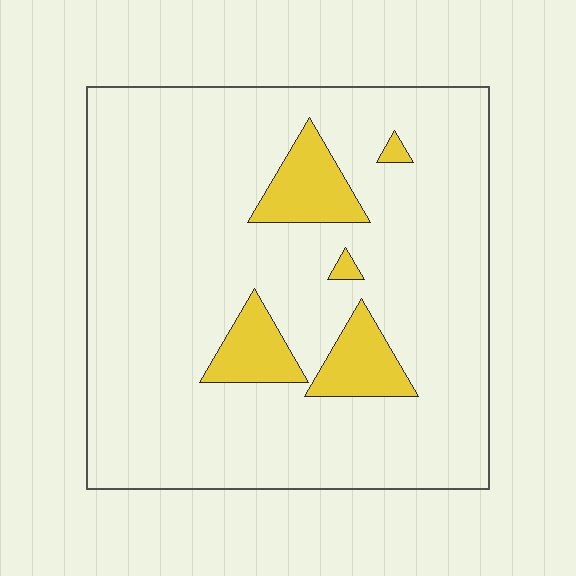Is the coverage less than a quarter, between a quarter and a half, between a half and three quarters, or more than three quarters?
Less than a quarter.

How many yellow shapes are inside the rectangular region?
5.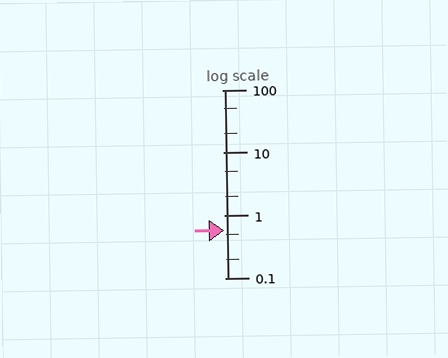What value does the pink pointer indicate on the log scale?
The pointer indicates approximately 0.57.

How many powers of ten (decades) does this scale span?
The scale spans 3 decades, from 0.1 to 100.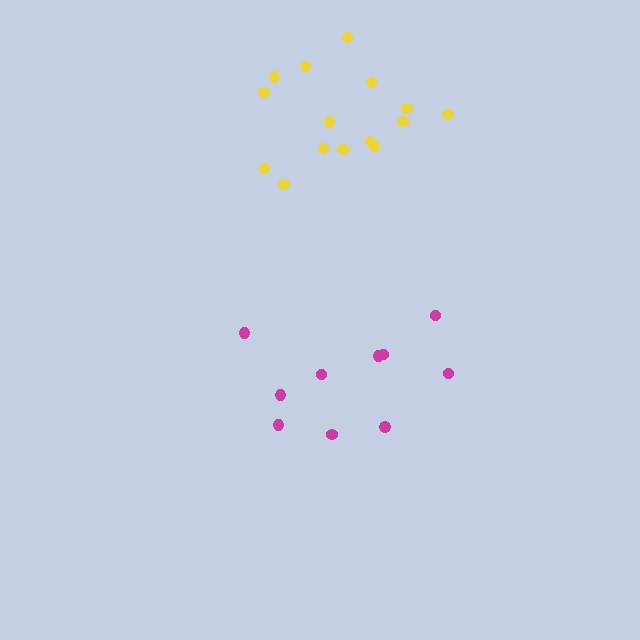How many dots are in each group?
Group 1: 10 dots, Group 2: 15 dots (25 total).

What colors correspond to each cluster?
The clusters are colored: magenta, yellow.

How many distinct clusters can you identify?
There are 2 distinct clusters.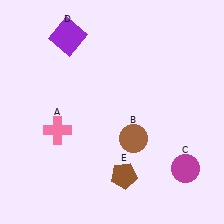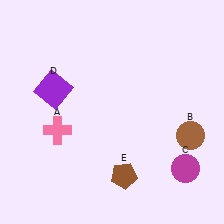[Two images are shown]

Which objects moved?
The objects that moved are: the brown circle (B), the purple square (D).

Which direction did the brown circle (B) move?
The brown circle (B) moved right.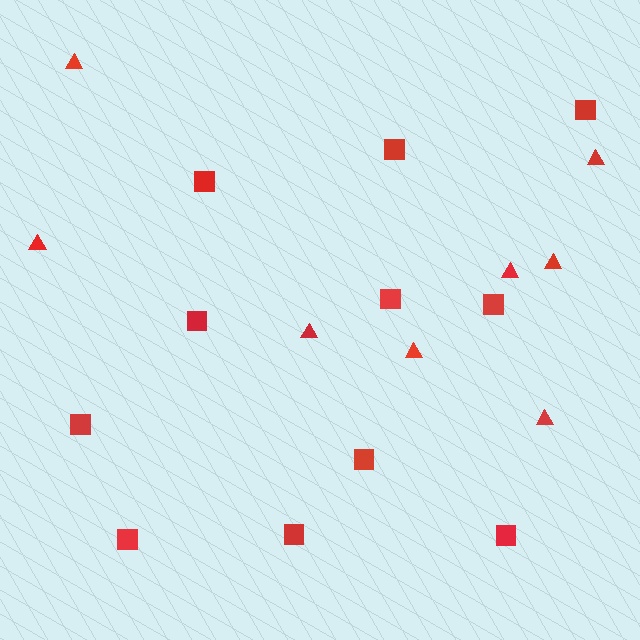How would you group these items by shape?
There are 2 groups: one group of triangles (8) and one group of squares (11).